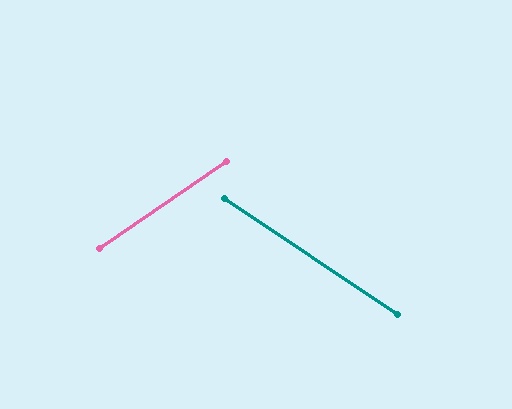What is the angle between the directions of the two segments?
Approximately 68 degrees.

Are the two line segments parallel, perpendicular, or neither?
Neither parallel nor perpendicular — they differ by about 68°.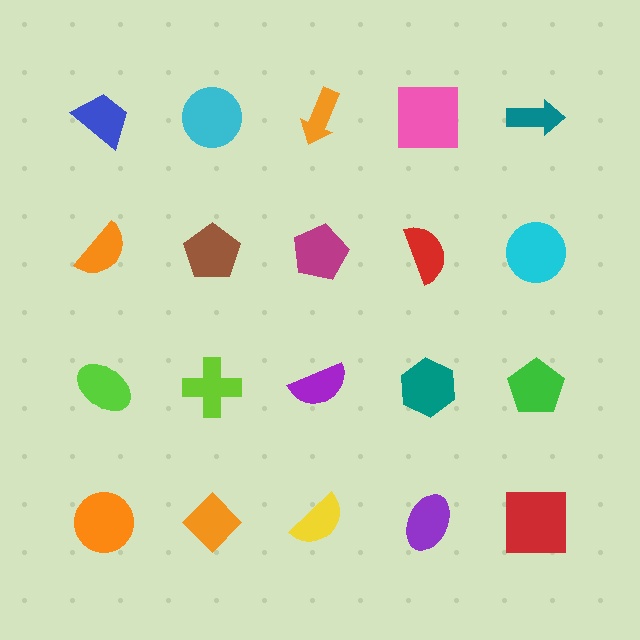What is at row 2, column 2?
A brown pentagon.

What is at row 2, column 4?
A red semicircle.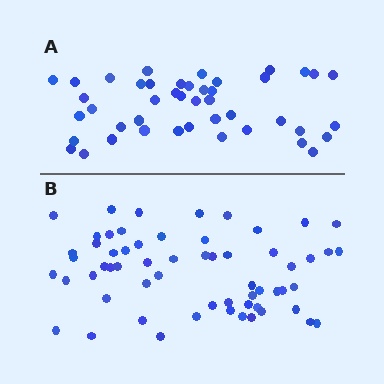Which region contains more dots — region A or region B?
Region B (the bottom region) has more dots.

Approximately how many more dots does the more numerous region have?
Region B has approximately 15 more dots than region A.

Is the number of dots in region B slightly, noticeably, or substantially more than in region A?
Region B has noticeably more, but not dramatically so. The ratio is roughly 1.4 to 1.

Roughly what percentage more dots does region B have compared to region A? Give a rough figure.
About 35% more.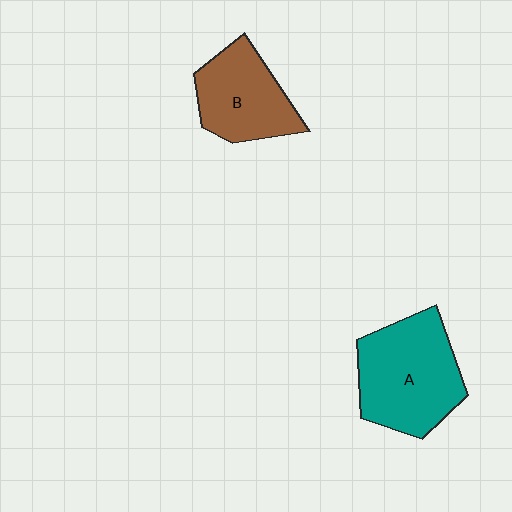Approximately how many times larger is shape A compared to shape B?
Approximately 1.4 times.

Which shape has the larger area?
Shape A (teal).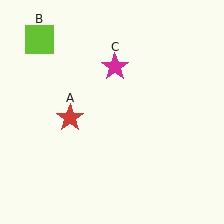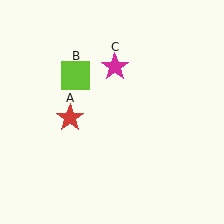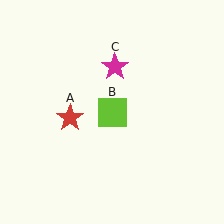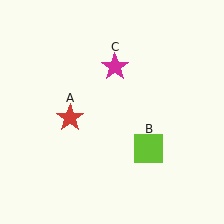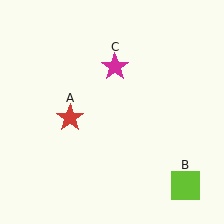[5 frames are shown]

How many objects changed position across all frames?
1 object changed position: lime square (object B).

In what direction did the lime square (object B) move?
The lime square (object B) moved down and to the right.